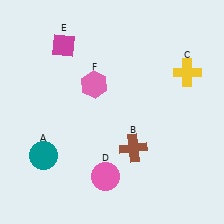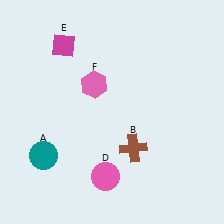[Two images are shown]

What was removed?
The yellow cross (C) was removed in Image 2.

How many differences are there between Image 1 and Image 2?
There is 1 difference between the two images.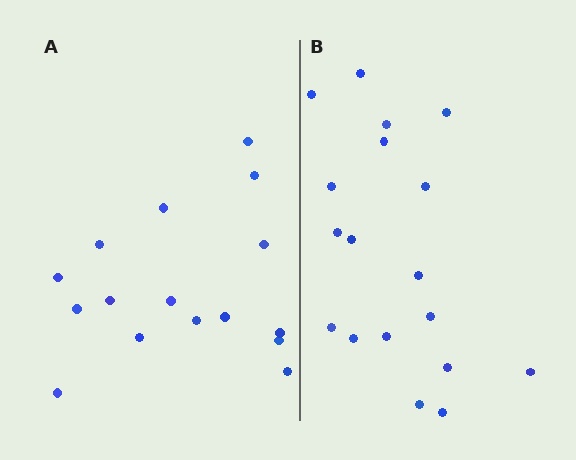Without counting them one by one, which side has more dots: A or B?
Region B (the right region) has more dots.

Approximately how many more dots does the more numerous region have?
Region B has just a few more — roughly 2 or 3 more dots than region A.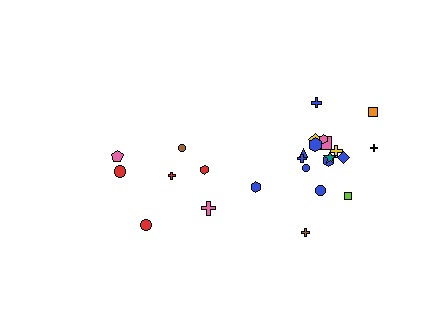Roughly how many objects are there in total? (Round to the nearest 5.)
Roughly 25 objects in total.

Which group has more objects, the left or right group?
The right group.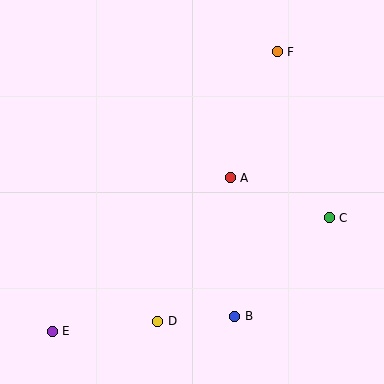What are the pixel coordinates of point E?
Point E is at (52, 331).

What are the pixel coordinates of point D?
Point D is at (158, 321).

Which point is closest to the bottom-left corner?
Point E is closest to the bottom-left corner.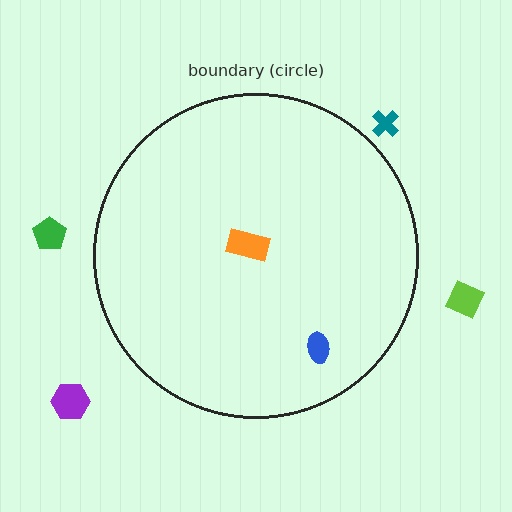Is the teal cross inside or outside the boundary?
Outside.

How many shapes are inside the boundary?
2 inside, 4 outside.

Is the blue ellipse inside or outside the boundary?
Inside.